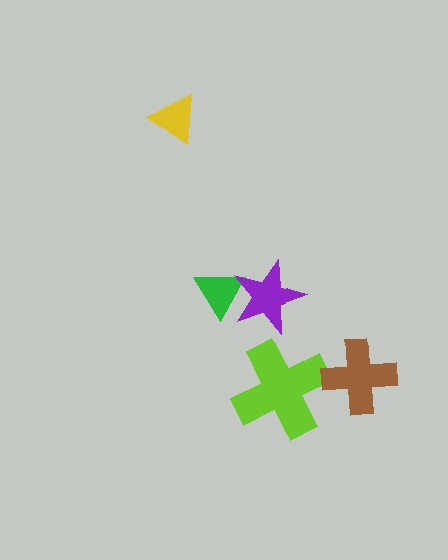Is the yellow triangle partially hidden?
No, no other shape covers it.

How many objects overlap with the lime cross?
1 object overlaps with the lime cross.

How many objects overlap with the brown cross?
1 object overlaps with the brown cross.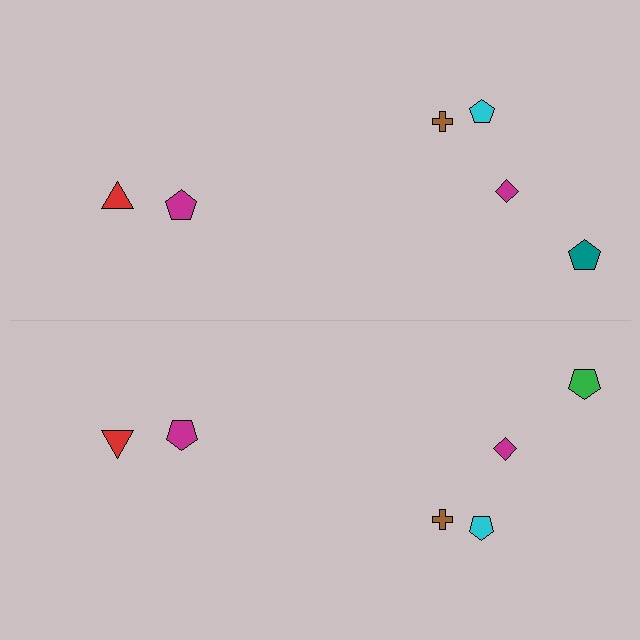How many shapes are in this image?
There are 12 shapes in this image.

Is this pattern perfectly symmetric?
No, the pattern is not perfectly symmetric. The green pentagon on the bottom side breaks the symmetry — its mirror counterpart is teal.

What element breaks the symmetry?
The green pentagon on the bottom side breaks the symmetry — its mirror counterpart is teal.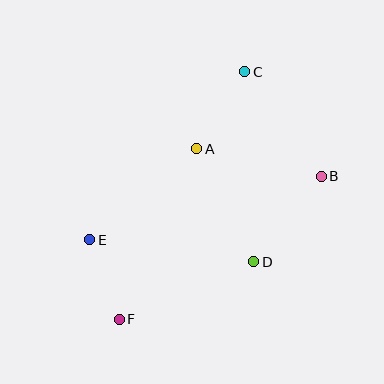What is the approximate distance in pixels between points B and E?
The distance between B and E is approximately 240 pixels.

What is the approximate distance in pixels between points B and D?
The distance between B and D is approximately 109 pixels.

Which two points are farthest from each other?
Points C and F are farthest from each other.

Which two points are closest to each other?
Points E and F are closest to each other.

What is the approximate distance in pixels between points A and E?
The distance between A and E is approximately 141 pixels.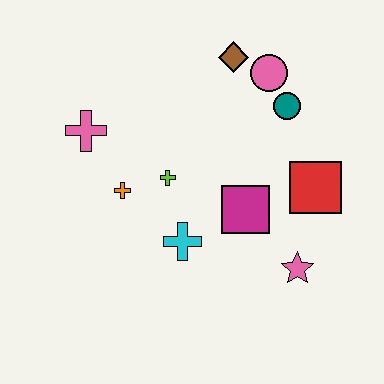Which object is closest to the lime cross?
The orange cross is closest to the lime cross.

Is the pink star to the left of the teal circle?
No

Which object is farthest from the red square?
The pink cross is farthest from the red square.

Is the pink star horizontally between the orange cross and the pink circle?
No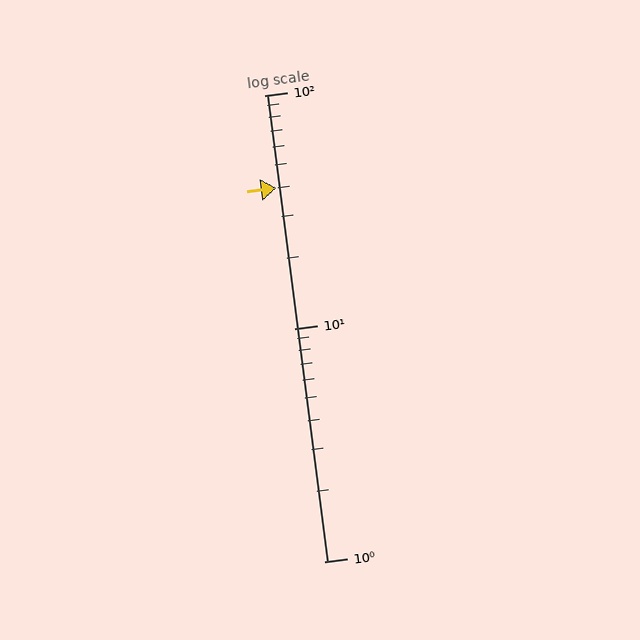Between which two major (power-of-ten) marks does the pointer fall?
The pointer is between 10 and 100.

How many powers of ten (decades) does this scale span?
The scale spans 2 decades, from 1 to 100.